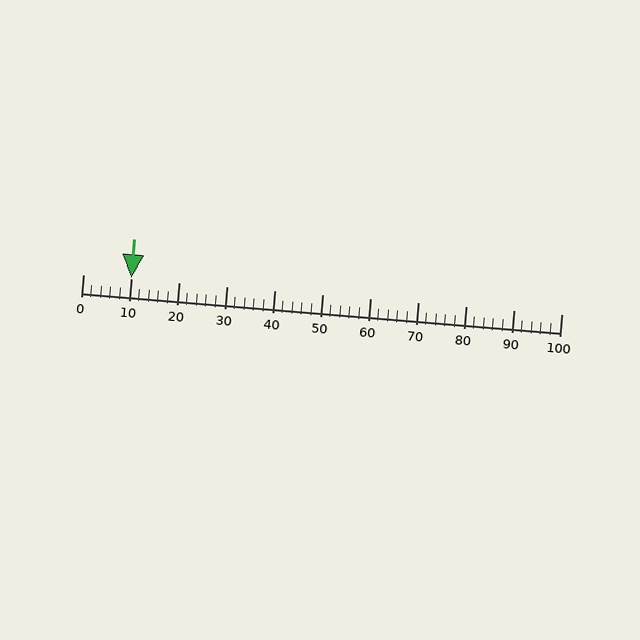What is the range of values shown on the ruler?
The ruler shows values from 0 to 100.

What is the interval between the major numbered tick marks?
The major tick marks are spaced 10 units apart.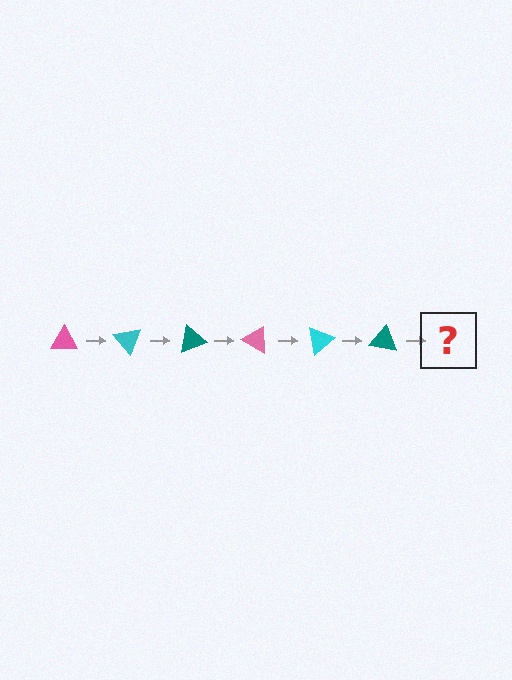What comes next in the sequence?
The next element should be a pink triangle, rotated 300 degrees from the start.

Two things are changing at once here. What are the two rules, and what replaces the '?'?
The two rules are that it rotates 50 degrees each step and the color cycles through pink, cyan, and teal. The '?' should be a pink triangle, rotated 300 degrees from the start.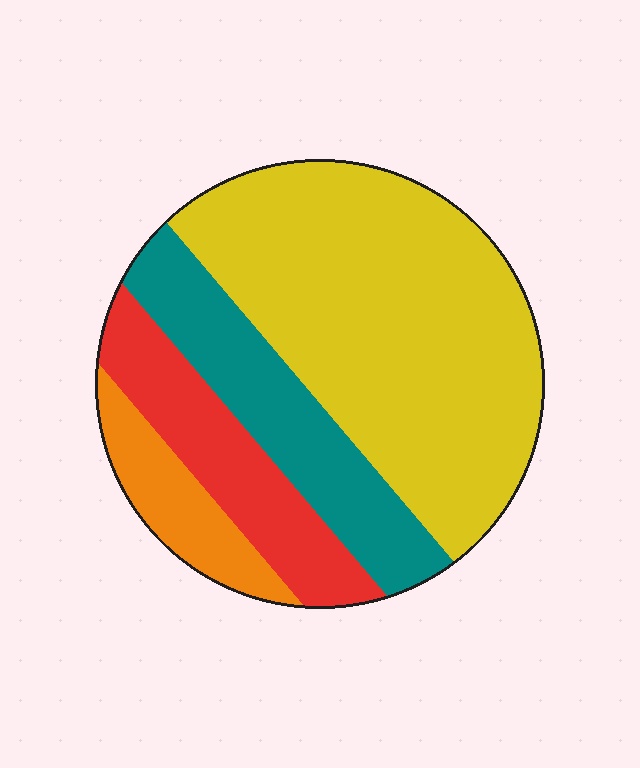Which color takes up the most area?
Yellow, at roughly 55%.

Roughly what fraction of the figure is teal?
Teal takes up about one fifth (1/5) of the figure.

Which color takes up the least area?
Orange, at roughly 10%.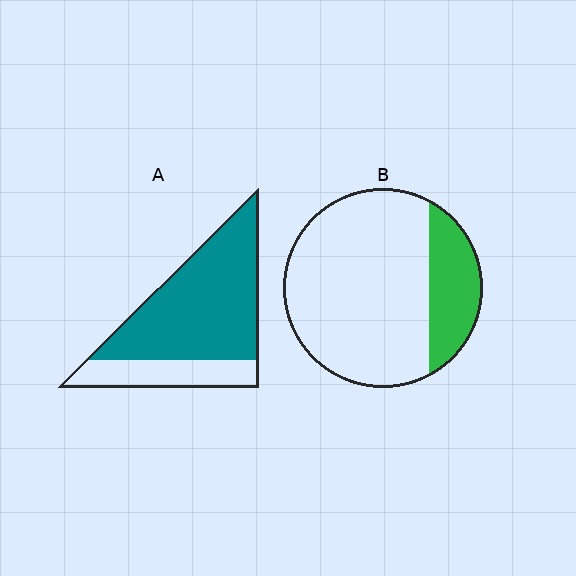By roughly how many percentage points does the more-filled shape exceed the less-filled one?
By roughly 50 percentage points (A over B).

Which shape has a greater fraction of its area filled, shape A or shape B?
Shape A.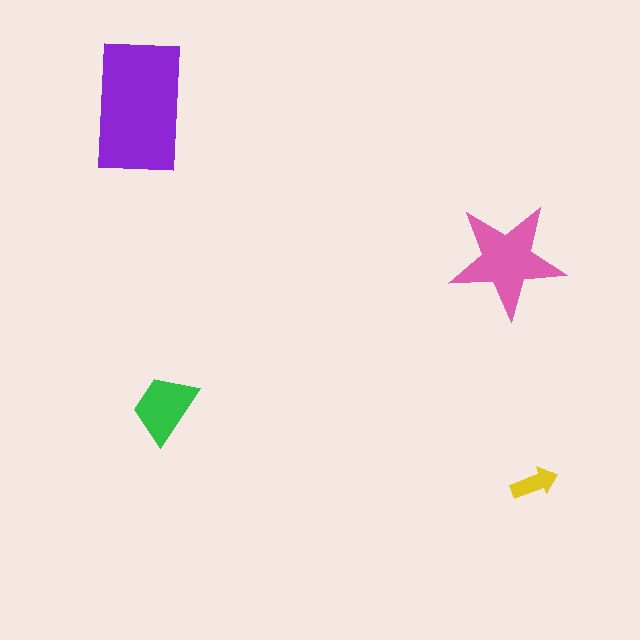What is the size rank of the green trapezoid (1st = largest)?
3rd.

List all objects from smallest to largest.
The yellow arrow, the green trapezoid, the pink star, the purple rectangle.